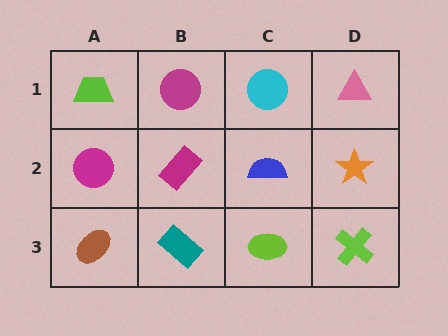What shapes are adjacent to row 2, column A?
A lime trapezoid (row 1, column A), a brown ellipse (row 3, column A), a magenta rectangle (row 2, column B).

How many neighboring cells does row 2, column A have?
3.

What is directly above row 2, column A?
A lime trapezoid.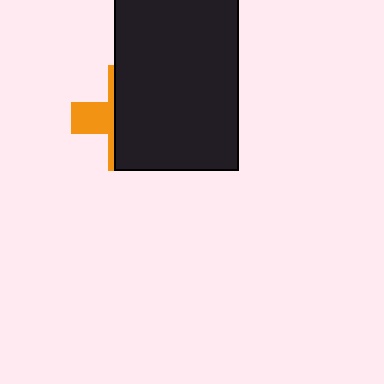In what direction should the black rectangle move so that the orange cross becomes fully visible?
The black rectangle should move right. That is the shortest direction to clear the overlap and leave the orange cross fully visible.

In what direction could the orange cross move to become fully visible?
The orange cross could move left. That would shift it out from behind the black rectangle entirely.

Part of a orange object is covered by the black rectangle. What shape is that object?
It is a cross.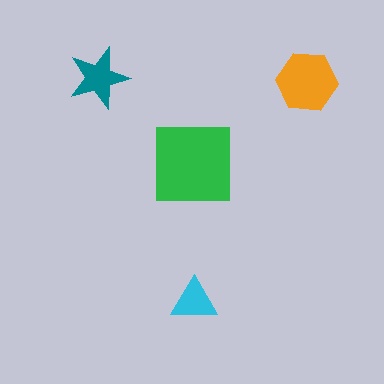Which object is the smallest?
The cyan triangle.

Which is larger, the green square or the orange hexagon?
The green square.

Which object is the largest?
The green square.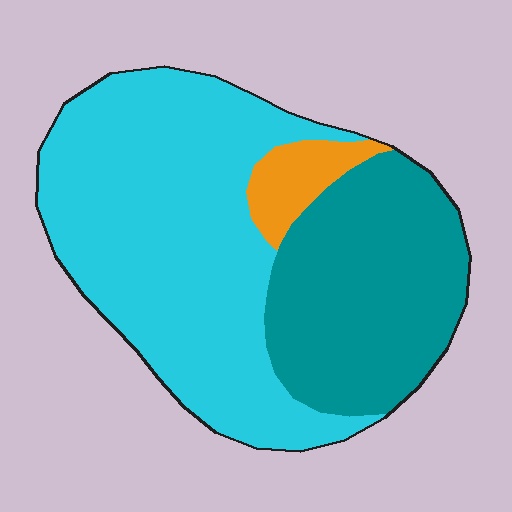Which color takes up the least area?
Orange, at roughly 5%.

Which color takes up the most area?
Cyan, at roughly 60%.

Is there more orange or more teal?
Teal.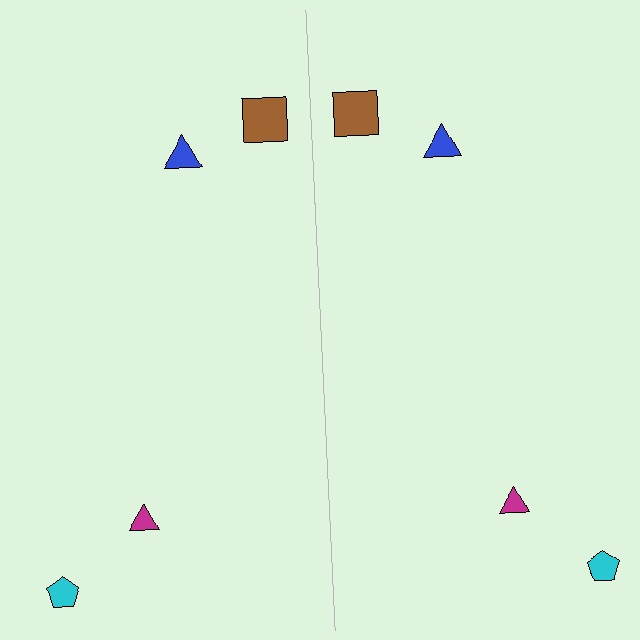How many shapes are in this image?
There are 8 shapes in this image.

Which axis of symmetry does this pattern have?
The pattern has a vertical axis of symmetry running through the center of the image.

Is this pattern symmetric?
Yes, this pattern has bilateral (reflection) symmetry.